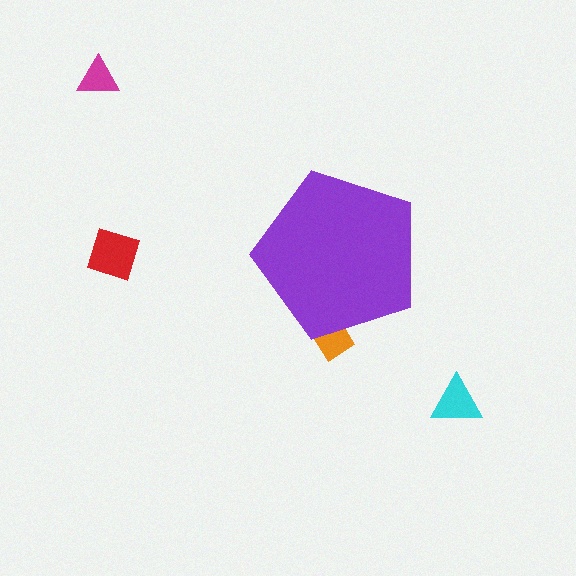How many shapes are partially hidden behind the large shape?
1 shape is partially hidden.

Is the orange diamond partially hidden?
Yes, the orange diamond is partially hidden behind the purple pentagon.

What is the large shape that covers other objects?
A purple pentagon.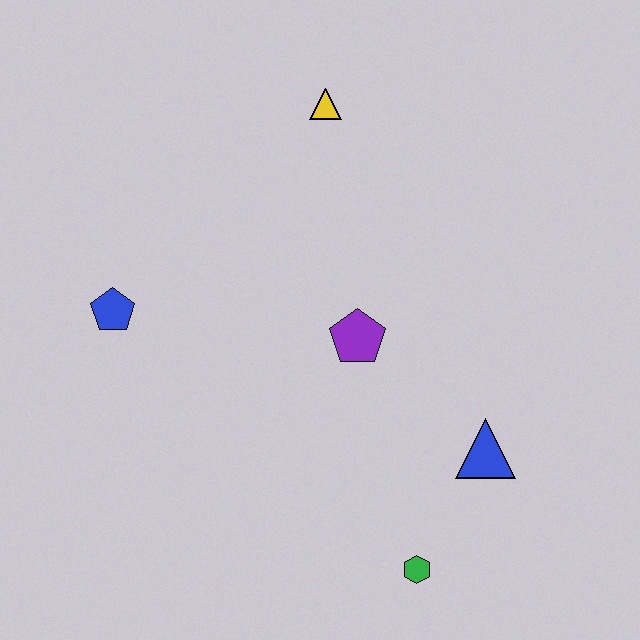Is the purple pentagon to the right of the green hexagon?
No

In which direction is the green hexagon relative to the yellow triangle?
The green hexagon is below the yellow triangle.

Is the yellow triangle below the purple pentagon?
No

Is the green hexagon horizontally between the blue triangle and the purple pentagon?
Yes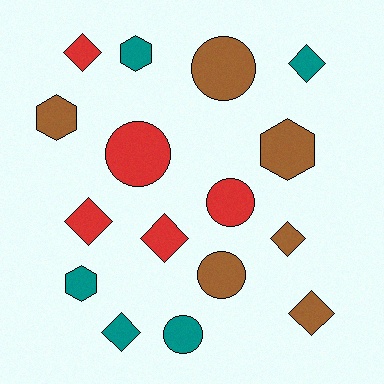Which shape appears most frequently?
Diamond, with 7 objects.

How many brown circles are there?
There are 2 brown circles.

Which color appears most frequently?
Brown, with 6 objects.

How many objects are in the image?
There are 16 objects.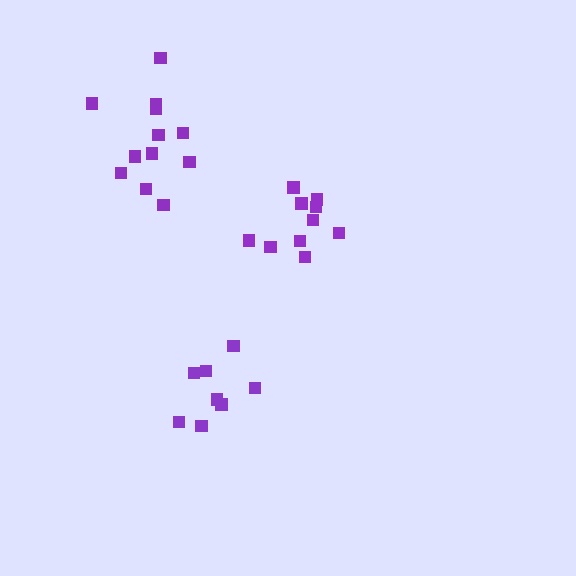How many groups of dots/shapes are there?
There are 3 groups.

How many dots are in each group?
Group 1: 8 dots, Group 2: 12 dots, Group 3: 10 dots (30 total).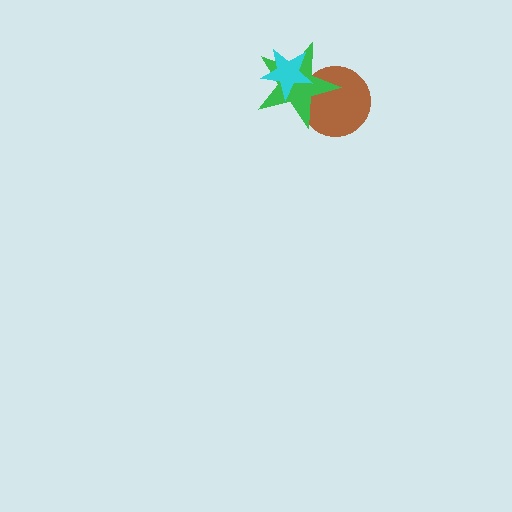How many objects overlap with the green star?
2 objects overlap with the green star.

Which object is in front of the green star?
The cyan star is in front of the green star.